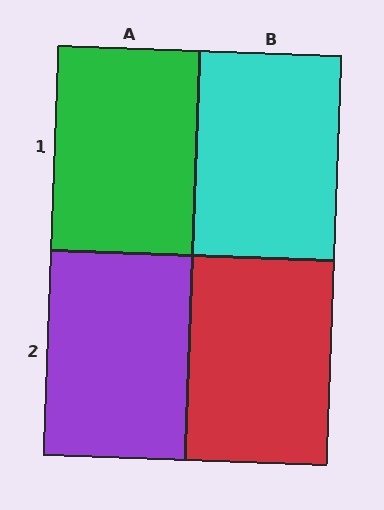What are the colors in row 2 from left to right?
Purple, red.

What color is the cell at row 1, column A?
Green.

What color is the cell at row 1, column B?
Cyan.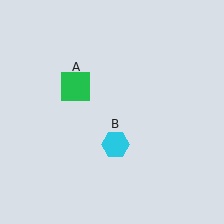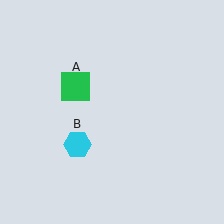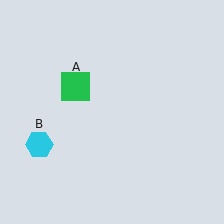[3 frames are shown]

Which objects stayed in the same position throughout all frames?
Green square (object A) remained stationary.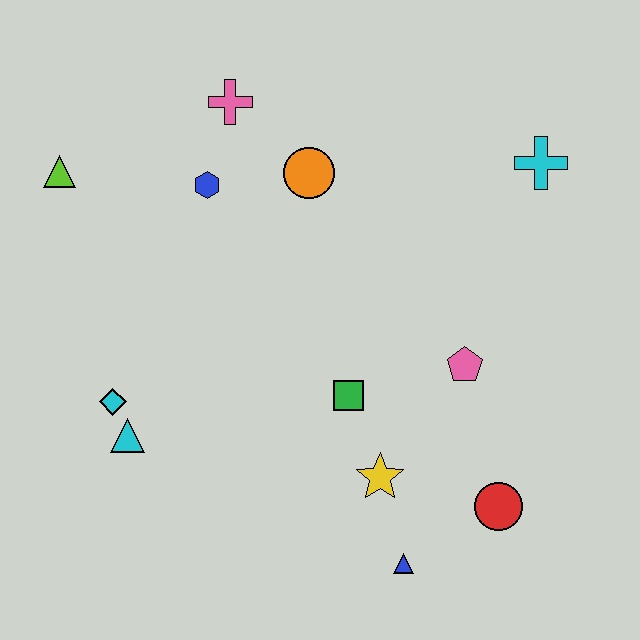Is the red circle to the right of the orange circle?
Yes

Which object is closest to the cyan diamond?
The cyan triangle is closest to the cyan diamond.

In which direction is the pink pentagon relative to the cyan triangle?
The pink pentagon is to the right of the cyan triangle.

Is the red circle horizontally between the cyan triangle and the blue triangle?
No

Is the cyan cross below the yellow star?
No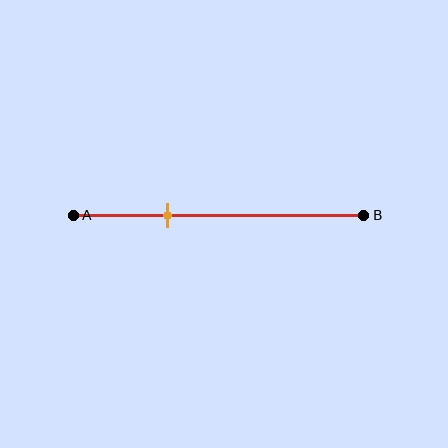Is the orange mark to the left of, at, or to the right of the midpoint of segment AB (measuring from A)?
The orange mark is to the left of the midpoint of segment AB.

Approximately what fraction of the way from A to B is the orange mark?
The orange mark is approximately 30% of the way from A to B.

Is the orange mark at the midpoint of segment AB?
No, the mark is at about 30% from A, not at the 50% midpoint.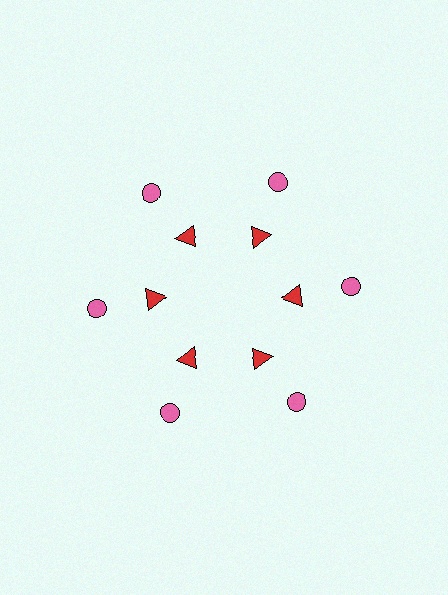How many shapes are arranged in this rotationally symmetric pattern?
There are 12 shapes, arranged in 6 groups of 2.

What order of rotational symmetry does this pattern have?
This pattern has 6-fold rotational symmetry.